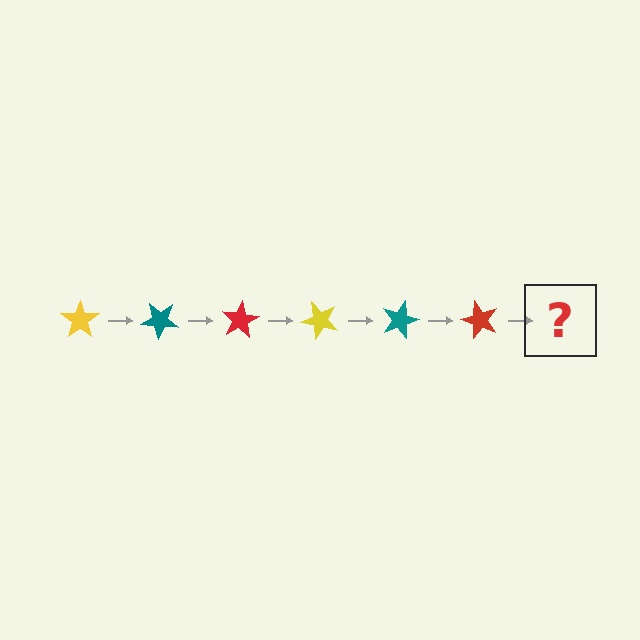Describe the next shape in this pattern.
It should be a yellow star, rotated 240 degrees from the start.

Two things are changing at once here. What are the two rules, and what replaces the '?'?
The two rules are that it rotates 40 degrees each step and the color cycles through yellow, teal, and red. The '?' should be a yellow star, rotated 240 degrees from the start.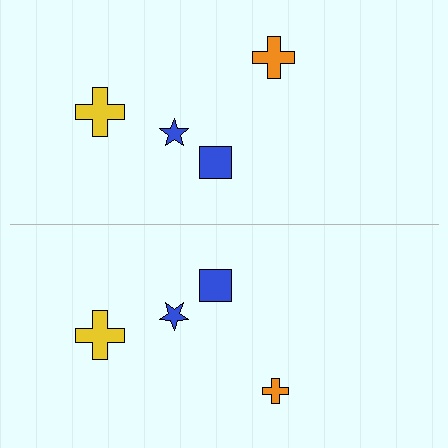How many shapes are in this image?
There are 8 shapes in this image.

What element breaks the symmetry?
The orange cross on the bottom side has a different size than its mirror counterpart.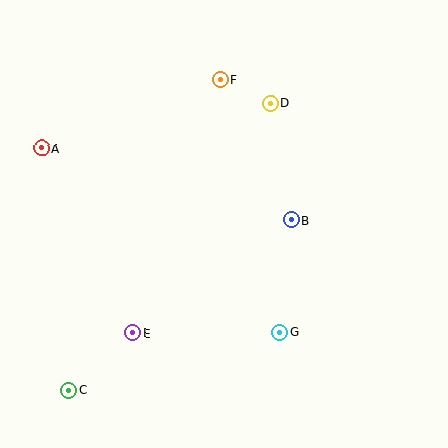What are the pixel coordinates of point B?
Point B is at (291, 220).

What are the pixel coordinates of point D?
Point D is at (270, 103).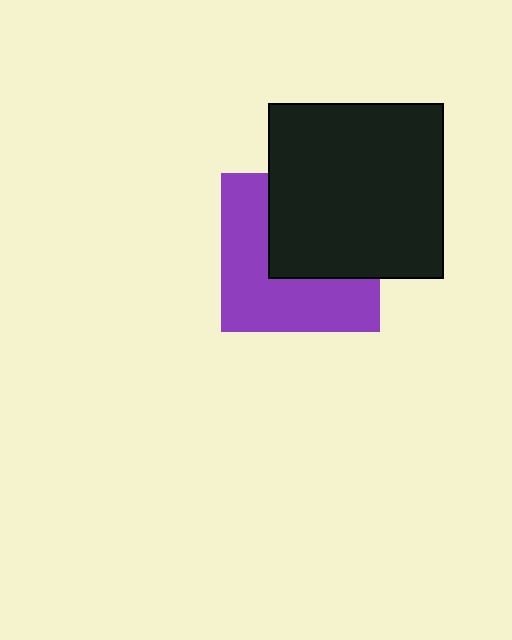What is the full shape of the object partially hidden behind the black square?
The partially hidden object is a purple square.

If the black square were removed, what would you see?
You would see the complete purple square.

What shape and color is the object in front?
The object in front is a black square.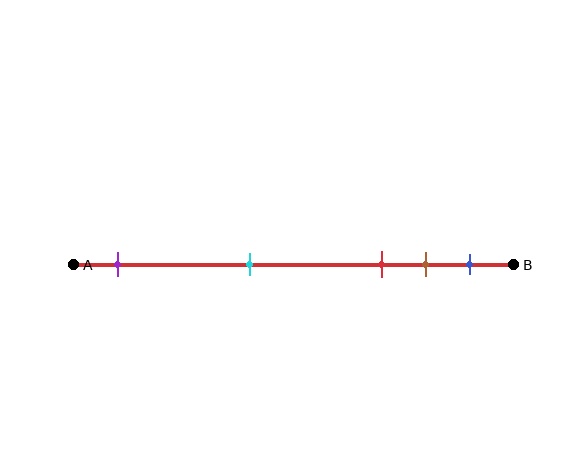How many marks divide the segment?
There are 5 marks dividing the segment.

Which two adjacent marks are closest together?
The brown and blue marks are the closest adjacent pair.